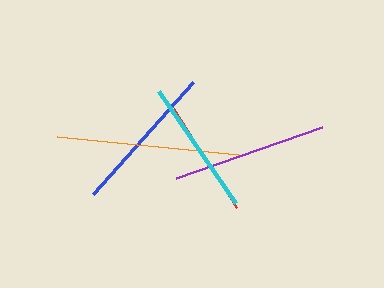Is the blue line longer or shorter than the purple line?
The purple line is longer than the blue line.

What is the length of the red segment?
The red segment is approximately 118 pixels long.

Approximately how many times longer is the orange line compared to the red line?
The orange line is approximately 1.5 times the length of the red line.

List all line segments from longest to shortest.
From longest to shortest: orange, purple, blue, cyan, red.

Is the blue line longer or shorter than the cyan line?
The blue line is longer than the cyan line.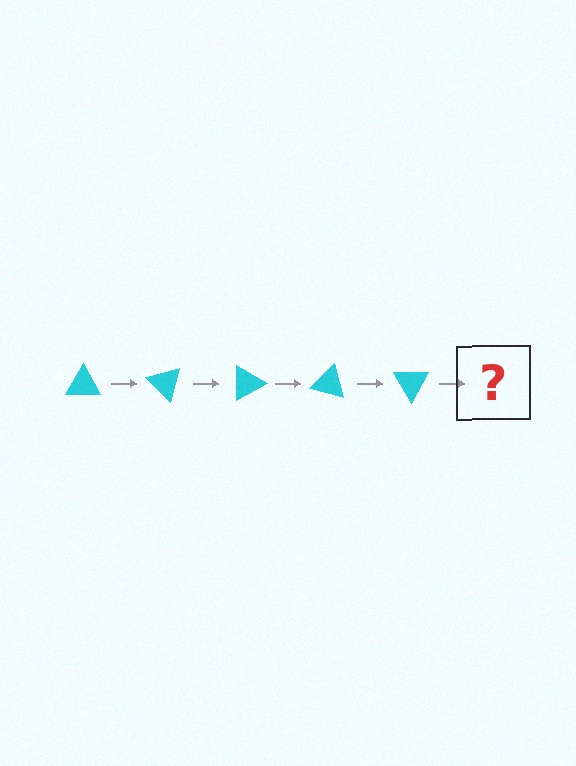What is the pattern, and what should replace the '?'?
The pattern is that the triangle rotates 45 degrees each step. The '?' should be a cyan triangle rotated 225 degrees.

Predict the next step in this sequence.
The next step is a cyan triangle rotated 225 degrees.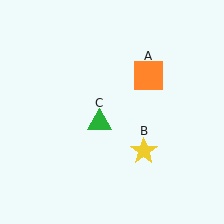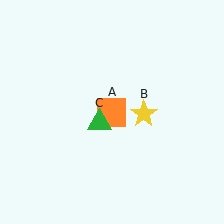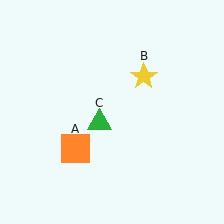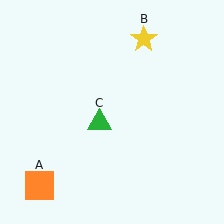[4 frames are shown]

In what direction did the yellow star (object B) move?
The yellow star (object B) moved up.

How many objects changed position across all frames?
2 objects changed position: orange square (object A), yellow star (object B).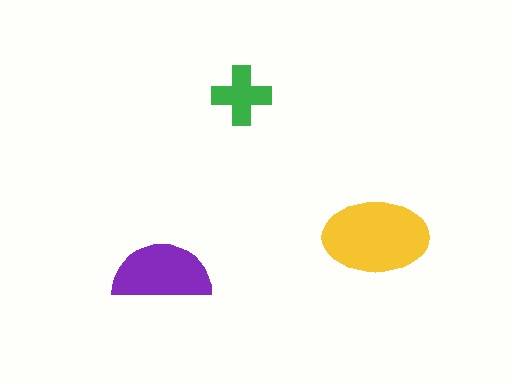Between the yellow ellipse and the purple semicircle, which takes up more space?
The yellow ellipse.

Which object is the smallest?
The green cross.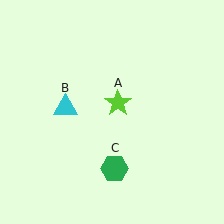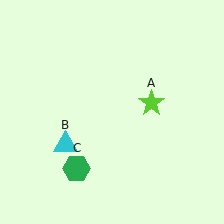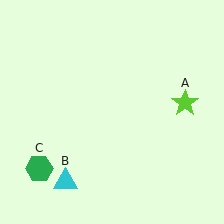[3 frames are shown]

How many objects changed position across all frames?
3 objects changed position: lime star (object A), cyan triangle (object B), green hexagon (object C).